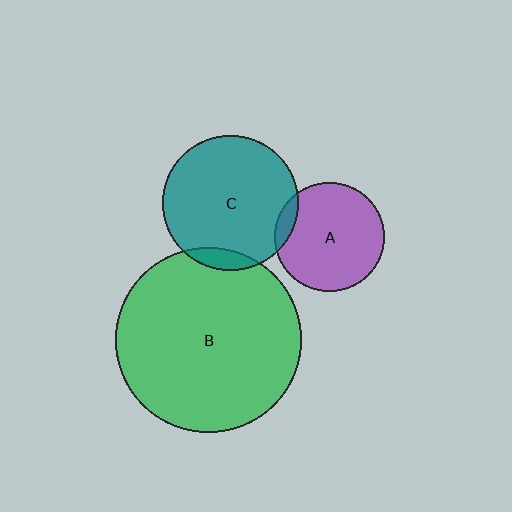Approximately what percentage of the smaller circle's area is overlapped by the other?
Approximately 10%.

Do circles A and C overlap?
Yes.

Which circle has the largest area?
Circle B (green).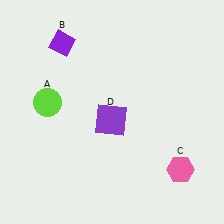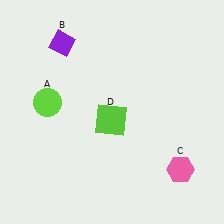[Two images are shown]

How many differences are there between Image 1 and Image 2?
There is 1 difference between the two images.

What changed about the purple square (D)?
In Image 1, D is purple. In Image 2, it changed to lime.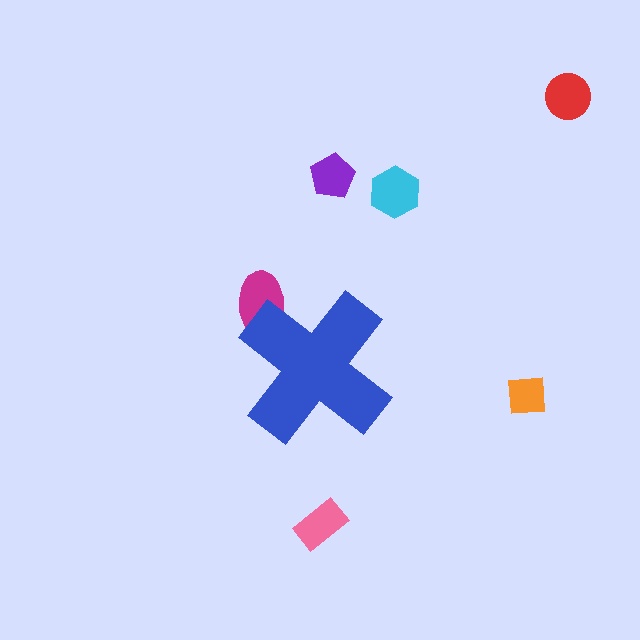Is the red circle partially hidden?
No, the red circle is fully visible.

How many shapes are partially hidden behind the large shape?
1 shape is partially hidden.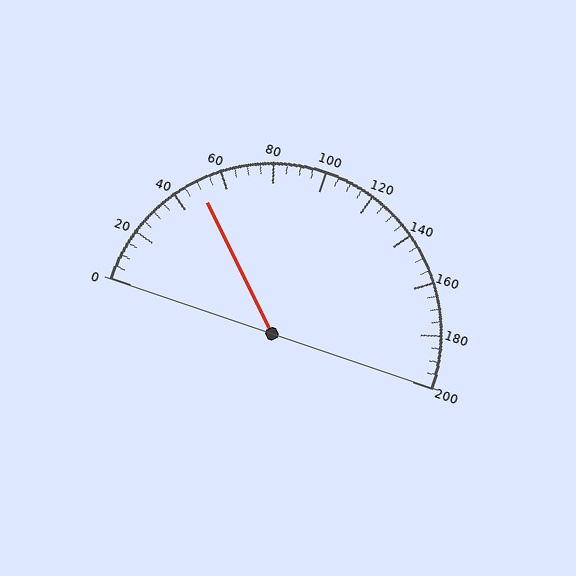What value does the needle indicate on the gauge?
The needle indicates approximately 50.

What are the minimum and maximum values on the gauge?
The gauge ranges from 0 to 200.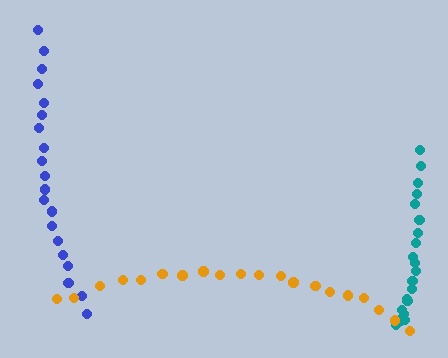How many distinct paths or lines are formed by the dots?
There are 3 distinct paths.